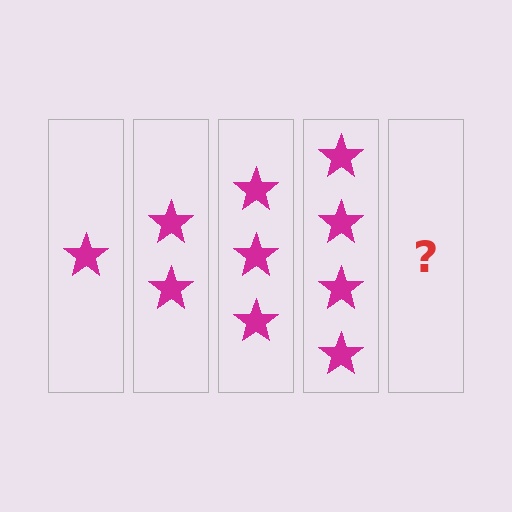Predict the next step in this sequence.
The next step is 5 stars.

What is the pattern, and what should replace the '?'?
The pattern is that each step adds one more star. The '?' should be 5 stars.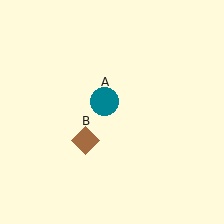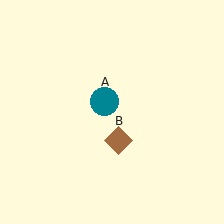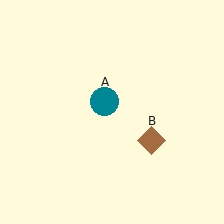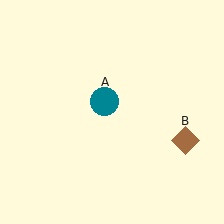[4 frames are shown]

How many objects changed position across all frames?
1 object changed position: brown diamond (object B).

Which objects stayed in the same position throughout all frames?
Teal circle (object A) remained stationary.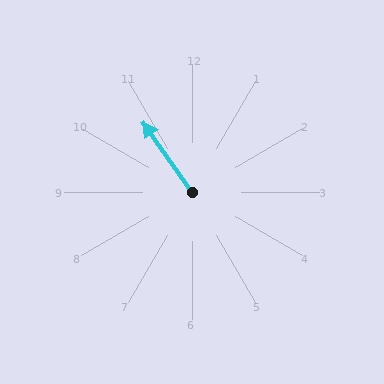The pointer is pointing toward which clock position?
Roughly 11 o'clock.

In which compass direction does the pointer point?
Northwest.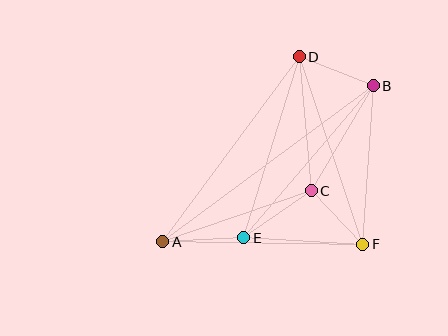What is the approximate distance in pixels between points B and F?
The distance between B and F is approximately 159 pixels.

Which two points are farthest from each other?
Points A and B are farthest from each other.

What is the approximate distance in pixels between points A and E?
The distance between A and E is approximately 81 pixels.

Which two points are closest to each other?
Points C and F are closest to each other.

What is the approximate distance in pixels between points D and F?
The distance between D and F is approximately 198 pixels.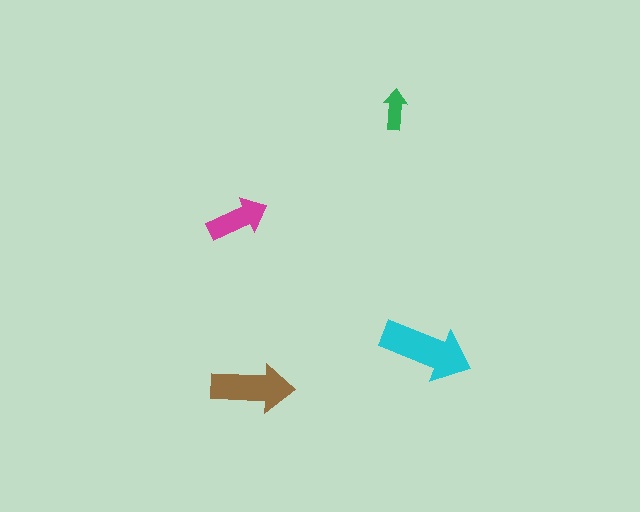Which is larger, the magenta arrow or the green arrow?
The magenta one.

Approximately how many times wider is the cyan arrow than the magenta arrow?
About 1.5 times wider.